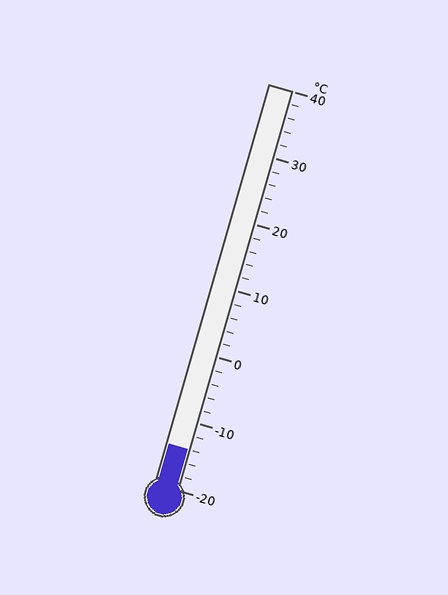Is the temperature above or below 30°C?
The temperature is below 30°C.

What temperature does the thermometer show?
The thermometer shows approximately -14°C.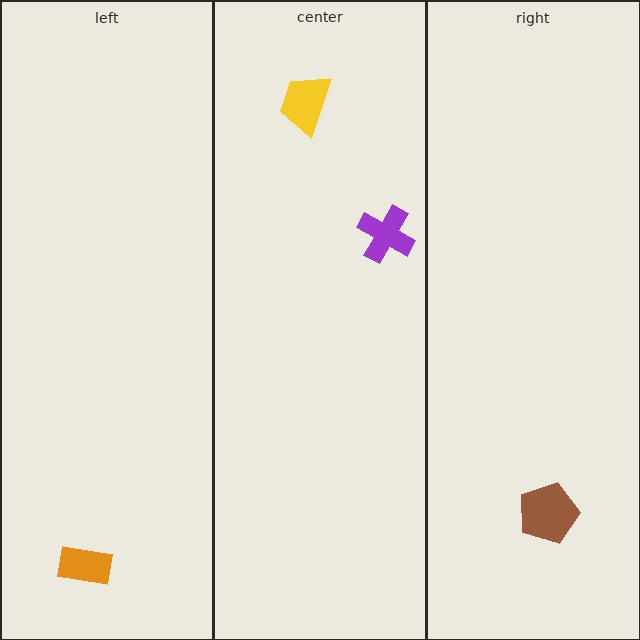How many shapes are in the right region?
1.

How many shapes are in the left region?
1.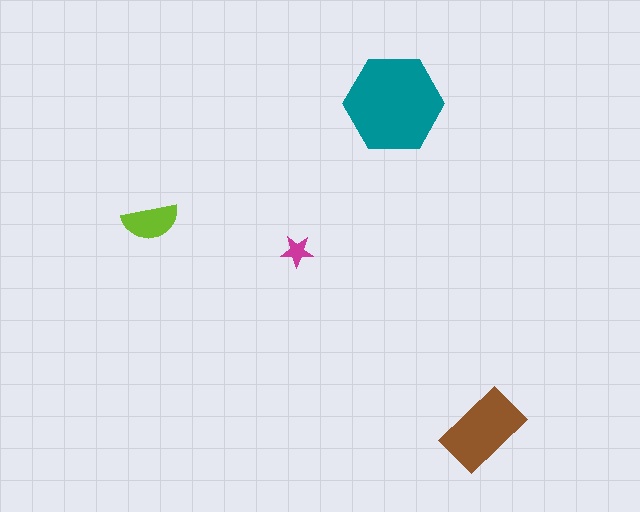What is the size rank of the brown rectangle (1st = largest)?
2nd.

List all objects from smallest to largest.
The magenta star, the lime semicircle, the brown rectangle, the teal hexagon.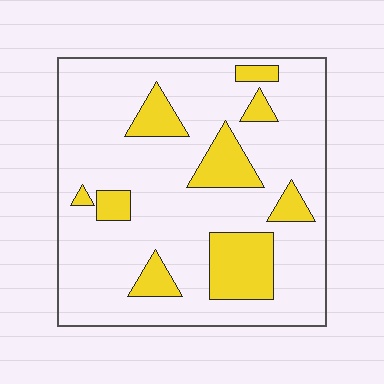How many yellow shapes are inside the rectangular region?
9.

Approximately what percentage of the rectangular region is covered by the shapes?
Approximately 20%.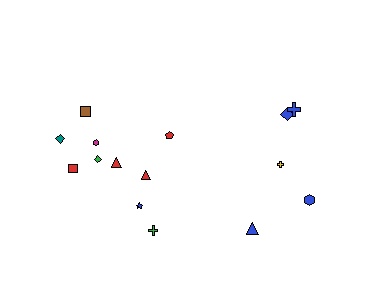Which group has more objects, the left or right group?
The left group.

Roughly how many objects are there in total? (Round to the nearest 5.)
Roughly 15 objects in total.